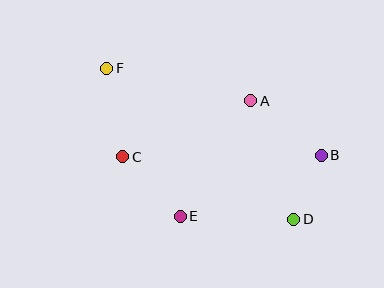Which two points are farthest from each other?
Points D and F are farthest from each other.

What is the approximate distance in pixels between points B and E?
The distance between B and E is approximately 154 pixels.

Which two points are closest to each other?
Points B and D are closest to each other.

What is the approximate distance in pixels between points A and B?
The distance between A and B is approximately 89 pixels.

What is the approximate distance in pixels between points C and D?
The distance between C and D is approximately 182 pixels.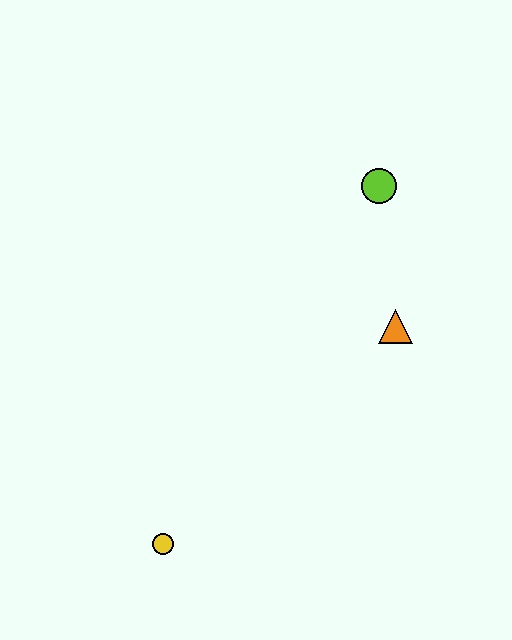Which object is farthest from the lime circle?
The yellow circle is farthest from the lime circle.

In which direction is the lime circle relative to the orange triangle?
The lime circle is above the orange triangle.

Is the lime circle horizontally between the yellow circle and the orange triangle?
Yes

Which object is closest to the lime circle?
The orange triangle is closest to the lime circle.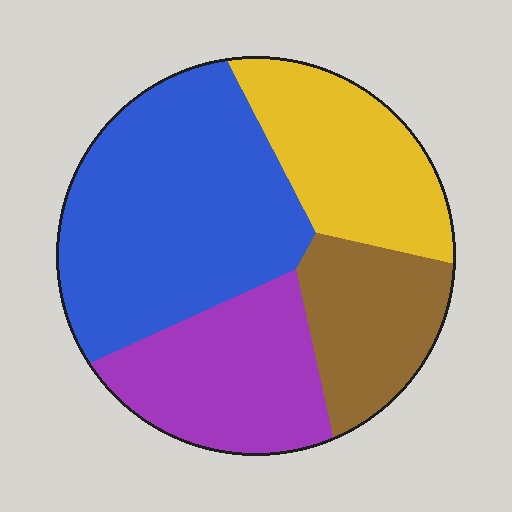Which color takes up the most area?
Blue, at roughly 40%.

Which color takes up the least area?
Brown, at roughly 15%.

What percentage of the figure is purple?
Purple takes up about one fifth (1/5) of the figure.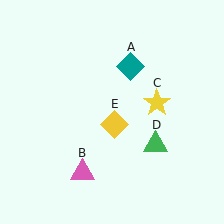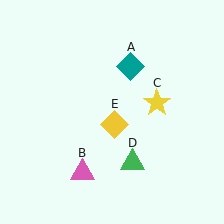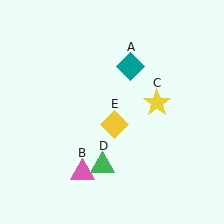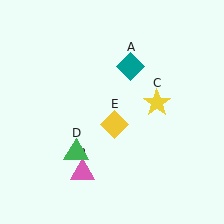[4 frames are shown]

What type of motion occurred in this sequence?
The green triangle (object D) rotated clockwise around the center of the scene.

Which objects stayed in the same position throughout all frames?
Teal diamond (object A) and pink triangle (object B) and yellow star (object C) and yellow diamond (object E) remained stationary.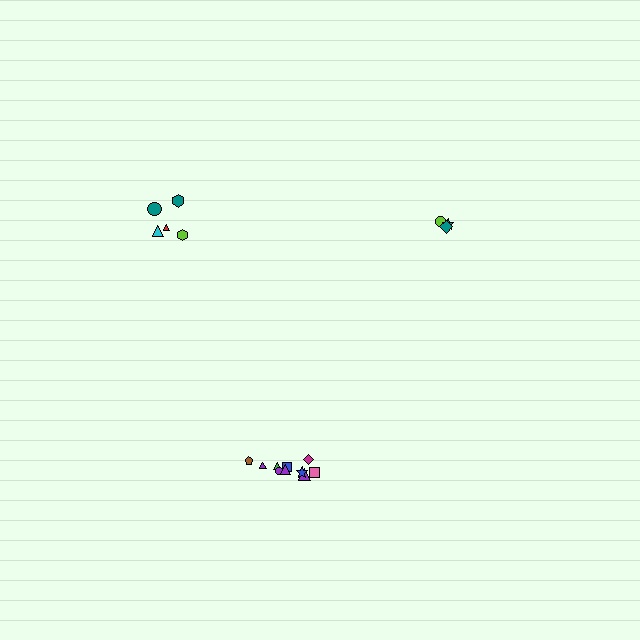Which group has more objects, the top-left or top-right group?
The top-left group.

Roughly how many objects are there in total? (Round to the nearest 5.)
Roughly 20 objects in total.